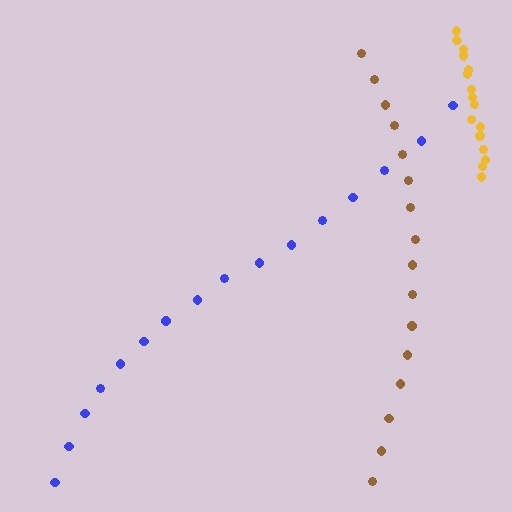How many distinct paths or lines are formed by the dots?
There are 3 distinct paths.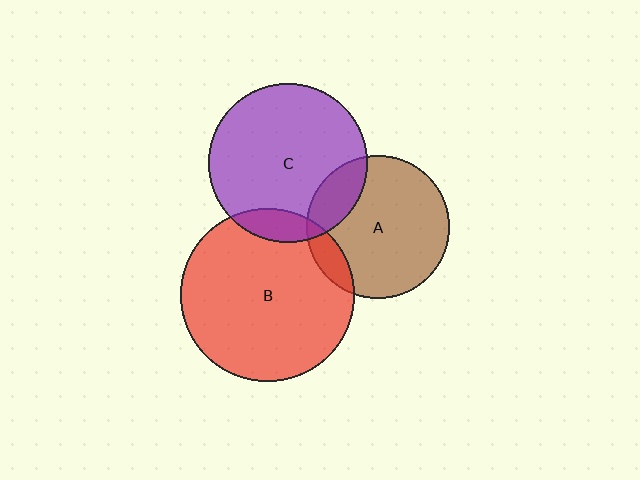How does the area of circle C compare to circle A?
Approximately 1.2 times.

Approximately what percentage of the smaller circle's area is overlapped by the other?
Approximately 10%.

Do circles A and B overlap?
Yes.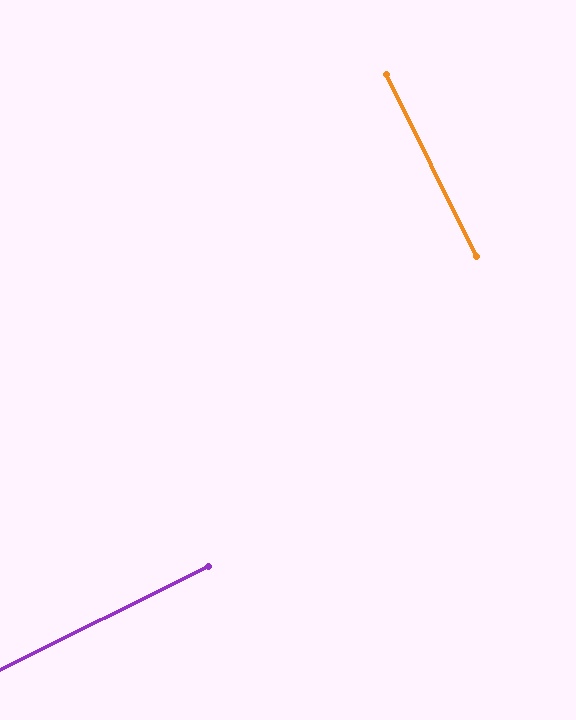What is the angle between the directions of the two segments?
Approximately 90 degrees.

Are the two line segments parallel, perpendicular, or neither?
Perpendicular — they meet at approximately 90°.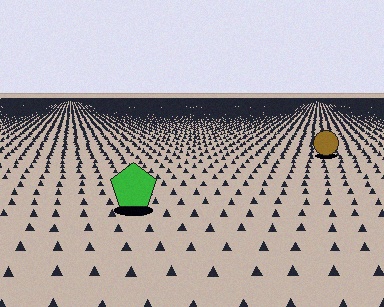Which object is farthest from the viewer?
The brown circle is farthest from the viewer. It appears smaller and the ground texture around it is denser.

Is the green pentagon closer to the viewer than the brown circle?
Yes. The green pentagon is closer — you can tell from the texture gradient: the ground texture is coarser near it.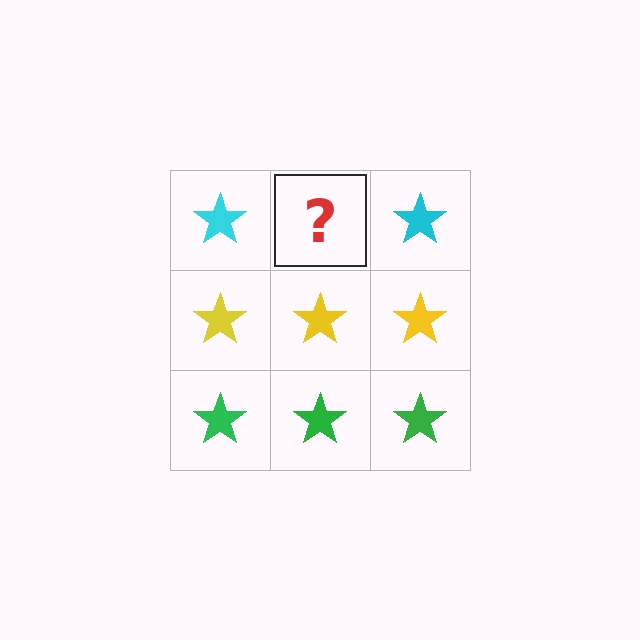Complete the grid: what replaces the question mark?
The question mark should be replaced with a cyan star.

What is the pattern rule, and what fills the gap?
The rule is that each row has a consistent color. The gap should be filled with a cyan star.